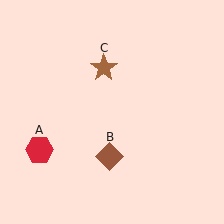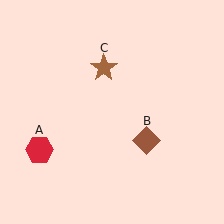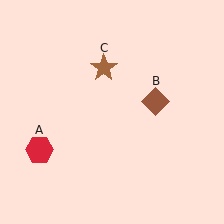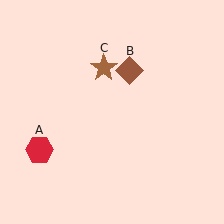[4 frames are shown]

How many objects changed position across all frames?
1 object changed position: brown diamond (object B).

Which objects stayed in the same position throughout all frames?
Red hexagon (object A) and brown star (object C) remained stationary.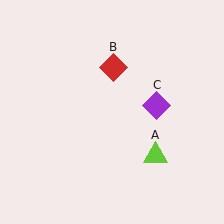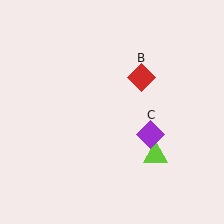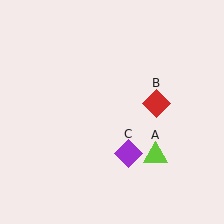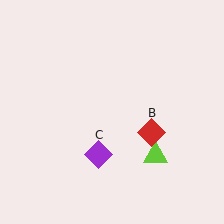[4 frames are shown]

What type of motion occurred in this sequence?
The red diamond (object B), purple diamond (object C) rotated clockwise around the center of the scene.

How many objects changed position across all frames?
2 objects changed position: red diamond (object B), purple diamond (object C).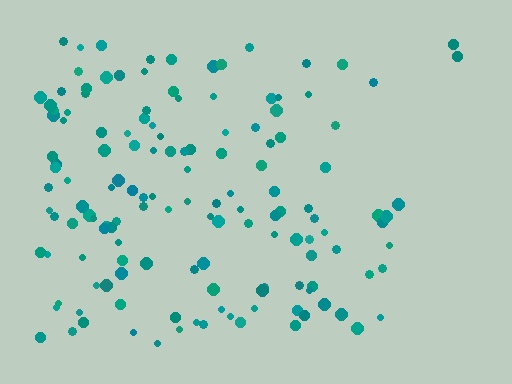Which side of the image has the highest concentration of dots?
The left.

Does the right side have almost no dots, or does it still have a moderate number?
Still a moderate number, just noticeably fewer than the left.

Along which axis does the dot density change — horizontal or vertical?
Horizontal.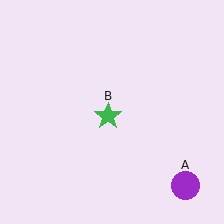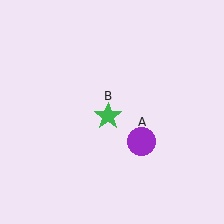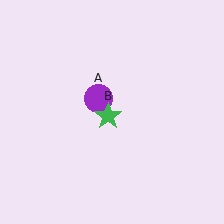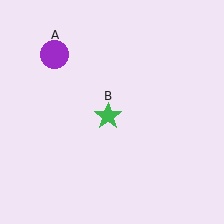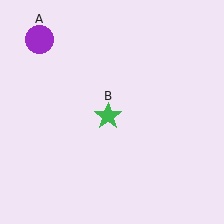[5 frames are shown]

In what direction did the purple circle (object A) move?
The purple circle (object A) moved up and to the left.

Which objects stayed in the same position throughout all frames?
Green star (object B) remained stationary.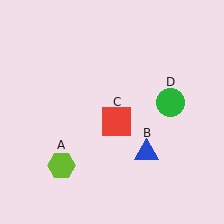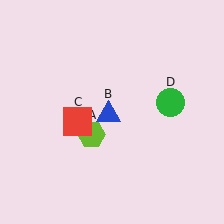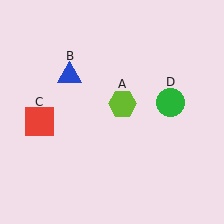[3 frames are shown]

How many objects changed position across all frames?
3 objects changed position: lime hexagon (object A), blue triangle (object B), red square (object C).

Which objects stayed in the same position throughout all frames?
Green circle (object D) remained stationary.